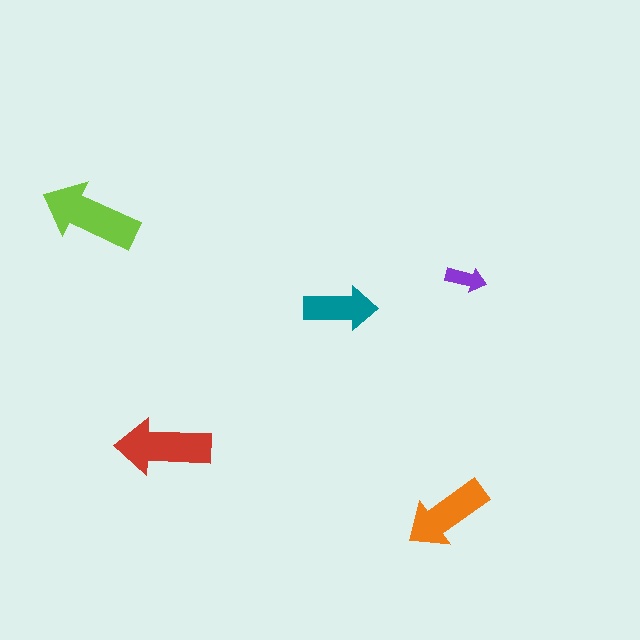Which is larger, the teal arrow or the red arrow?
The red one.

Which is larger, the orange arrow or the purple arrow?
The orange one.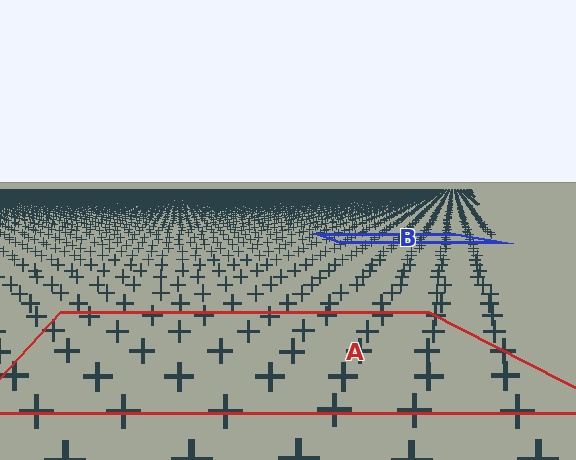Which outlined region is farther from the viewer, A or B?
Region B is farther from the viewer — the texture elements inside it appear smaller and more densely packed.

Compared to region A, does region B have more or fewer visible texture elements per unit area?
Region B has more texture elements per unit area — they are packed more densely because it is farther away.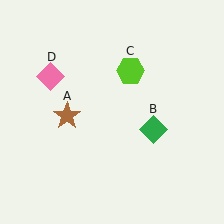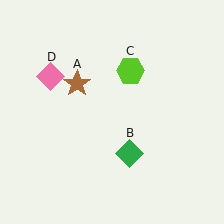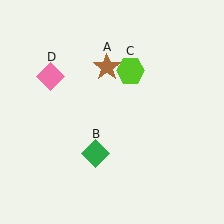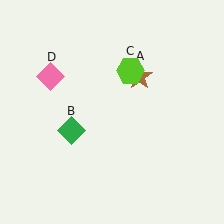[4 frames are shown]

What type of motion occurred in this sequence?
The brown star (object A), green diamond (object B) rotated clockwise around the center of the scene.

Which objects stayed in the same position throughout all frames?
Lime hexagon (object C) and pink diamond (object D) remained stationary.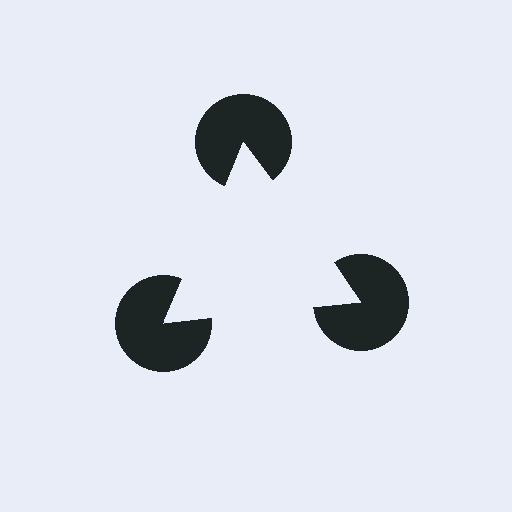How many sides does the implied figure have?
3 sides.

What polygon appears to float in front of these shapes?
An illusory triangle — its edges are inferred from the aligned wedge cuts in the pac-man discs, not physically drawn.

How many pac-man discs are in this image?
There are 3 — one at each vertex of the illusory triangle.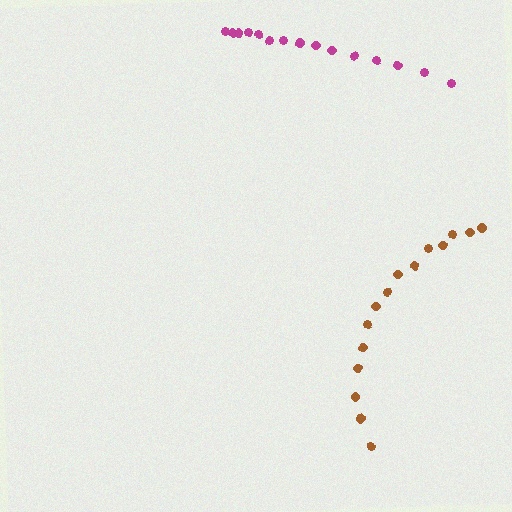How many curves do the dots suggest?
There are 2 distinct paths.